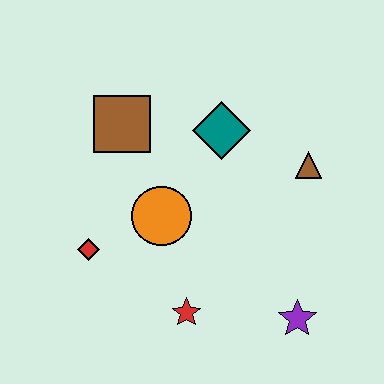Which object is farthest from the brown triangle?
The red diamond is farthest from the brown triangle.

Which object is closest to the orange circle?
The red diamond is closest to the orange circle.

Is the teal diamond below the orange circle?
No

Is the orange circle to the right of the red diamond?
Yes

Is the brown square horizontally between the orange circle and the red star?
No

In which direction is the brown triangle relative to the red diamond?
The brown triangle is to the right of the red diamond.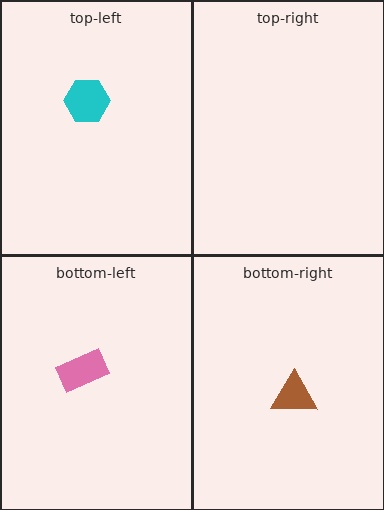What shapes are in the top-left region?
The cyan hexagon.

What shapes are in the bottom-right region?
The brown triangle.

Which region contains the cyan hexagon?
The top-left region.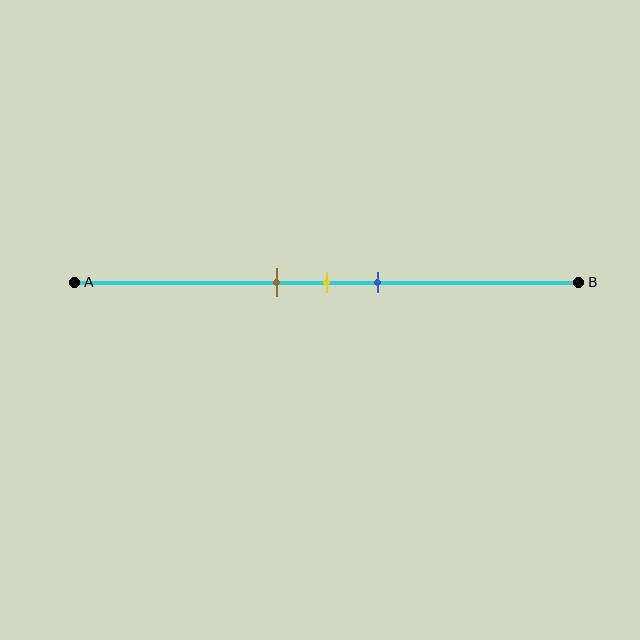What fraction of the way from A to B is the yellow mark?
The yellow mark is approximately 50% (0.5) of the way from A to B.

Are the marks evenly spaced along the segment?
Yes, the marks are approximately evenly spaced.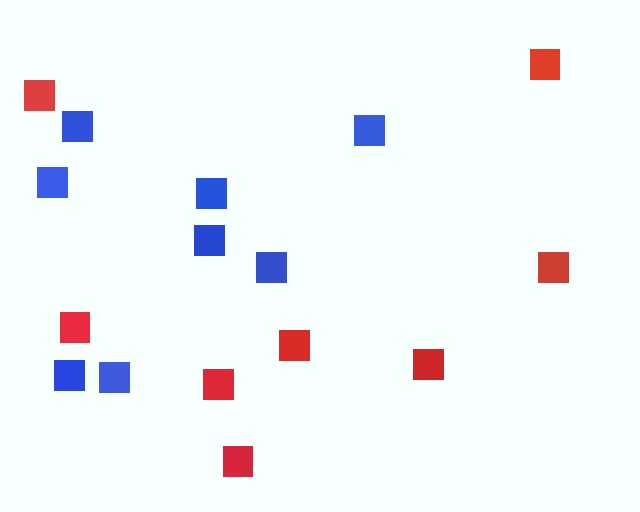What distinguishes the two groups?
There are 2 groups: one group of red squares (8) and one group of blue squares (8).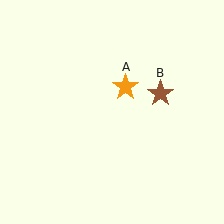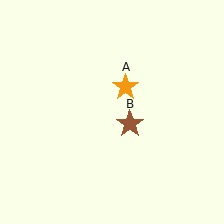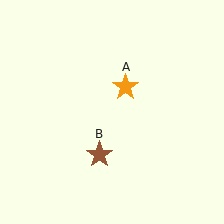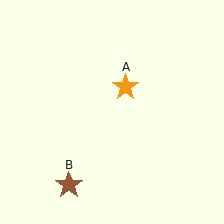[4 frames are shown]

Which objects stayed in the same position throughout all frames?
Orange star (object A) remained stationary.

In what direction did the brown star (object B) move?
The brown star (object B) moved down and to the left.